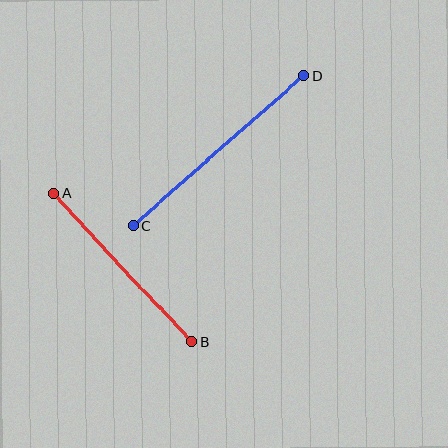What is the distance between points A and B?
The distance is approximately 203 pixels.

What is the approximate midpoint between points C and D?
The midpoint is at approximately (219, 151) pixels.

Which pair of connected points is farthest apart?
Points C and D are farthest apart.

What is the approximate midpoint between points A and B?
The midpoint is at approximately (123, 268) pixels.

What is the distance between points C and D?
The distance is approximately 227 pixels.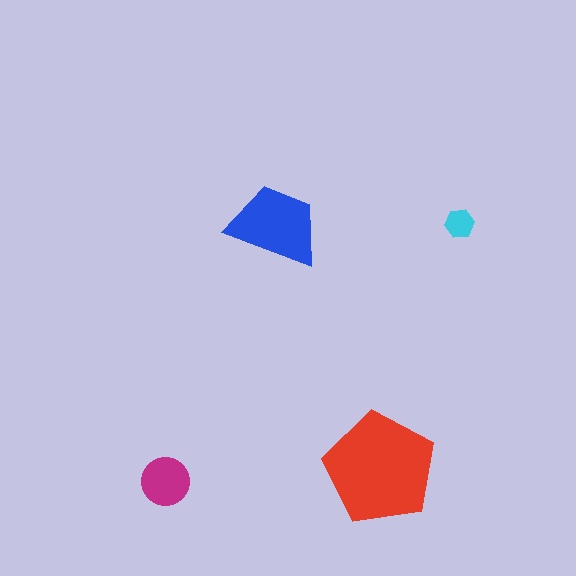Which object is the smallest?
The cyan hexagon.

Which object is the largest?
The red pentagon.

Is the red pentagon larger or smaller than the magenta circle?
Larger.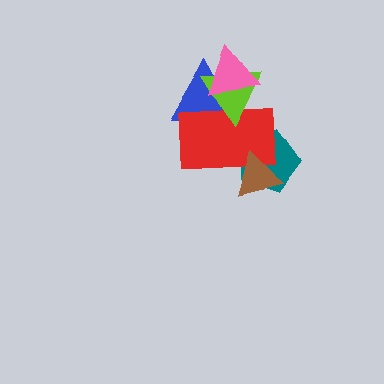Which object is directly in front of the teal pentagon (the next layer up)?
The red rectangle is directly in front of the teal pentagon.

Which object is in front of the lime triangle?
The pink triangle is in front of the lime triangle.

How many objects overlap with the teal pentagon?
2 objects overlap with the teal pentagon.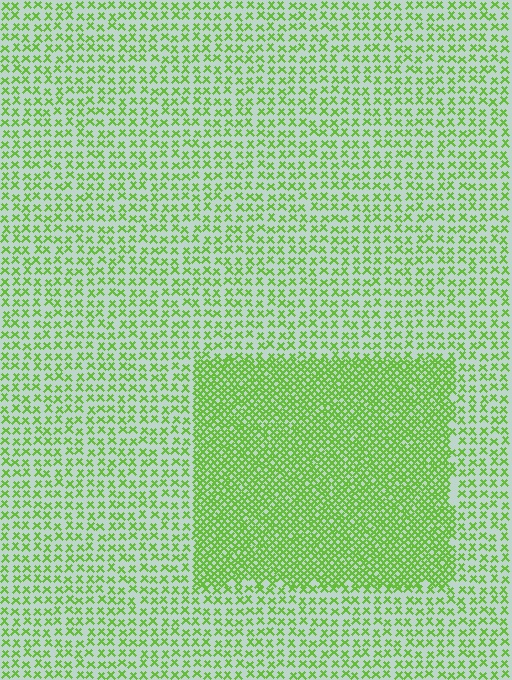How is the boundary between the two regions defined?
The boundary is defined by a change in element density (approximately 2.4x ratio). All elements are the same color, size, and shape.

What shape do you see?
I see a rectangle.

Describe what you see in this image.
The image contains small lime elements arranged at two different densities. A rectangle-shaped region is visible where the elements are more densely packed than the surrounding area.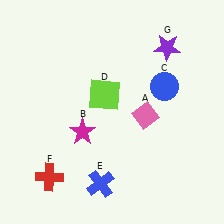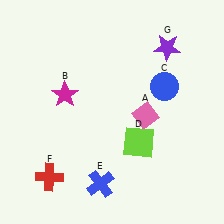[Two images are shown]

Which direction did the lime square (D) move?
The lime square (D) moved down.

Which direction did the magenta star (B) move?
The magenta star (B) moved up.